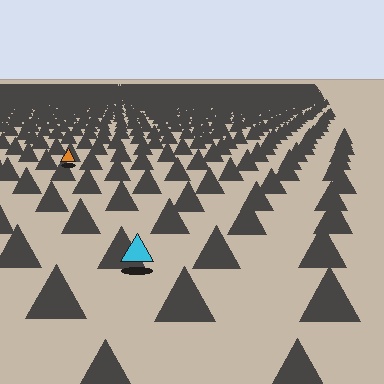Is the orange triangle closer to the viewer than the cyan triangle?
No. The cyan triangle is closer — you can tell from the texture gradient: the ground texture is coarser near it.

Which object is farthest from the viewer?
The orange triangle is farthest from the viewer. It appears smaller and the ground texture around it is denser.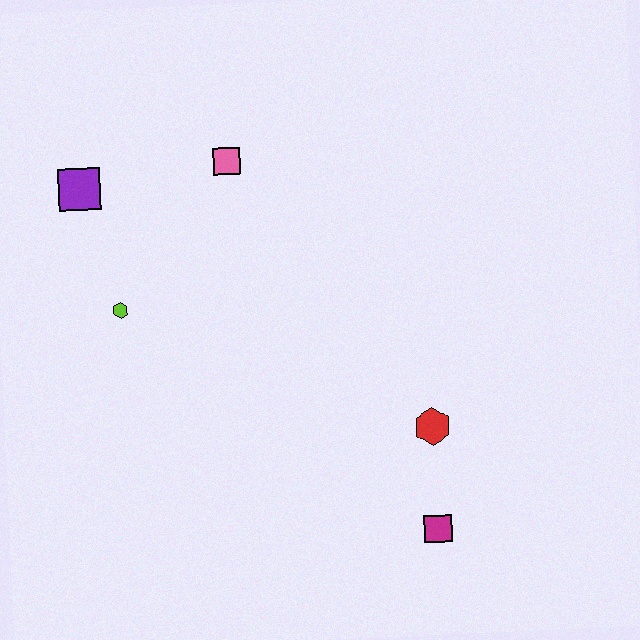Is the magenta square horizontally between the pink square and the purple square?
No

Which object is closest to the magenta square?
The red hexagon is closest to the magenta square.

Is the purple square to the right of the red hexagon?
No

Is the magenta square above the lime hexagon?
No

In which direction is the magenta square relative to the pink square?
The magenta square is below the pink square.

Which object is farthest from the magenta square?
The purple square is farthest from the magenta square.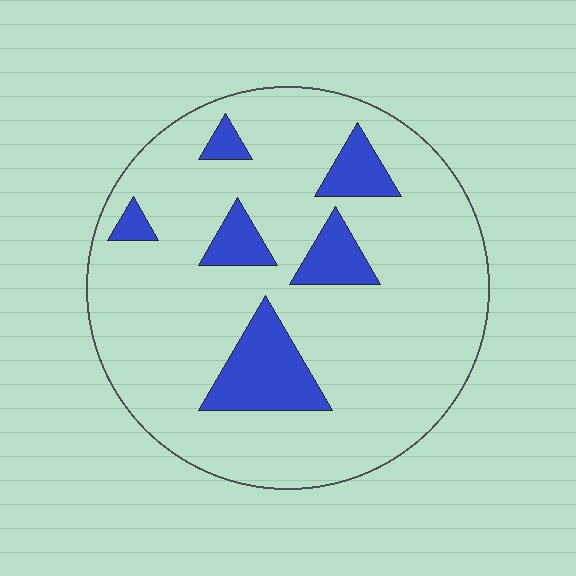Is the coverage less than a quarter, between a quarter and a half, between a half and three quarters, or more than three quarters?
Less than a quarter.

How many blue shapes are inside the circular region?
6.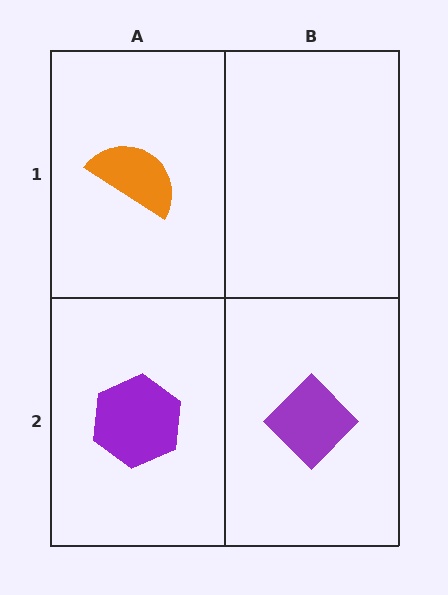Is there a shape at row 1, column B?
No, that cell is empty.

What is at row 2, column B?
A purple diamond.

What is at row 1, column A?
An orange semicircle.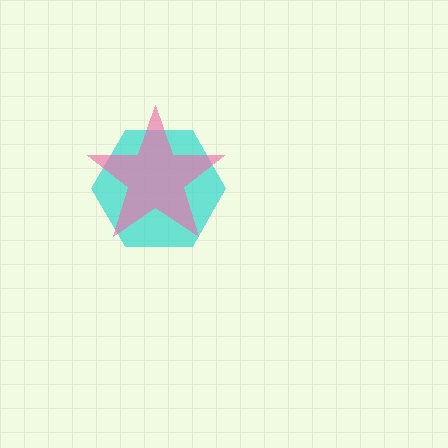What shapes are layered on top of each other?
The layered shapes are: a cyan hexagon, a pink star.